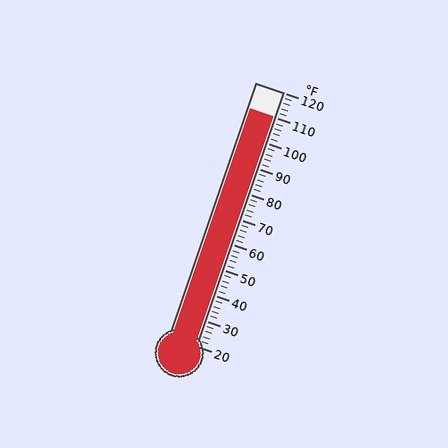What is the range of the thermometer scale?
The thermometer scale ranges from 20°F to 120°F.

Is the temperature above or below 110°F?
The temperature is at 110°F.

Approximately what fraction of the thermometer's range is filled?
The thermometer is filled to approximately 90% of its range.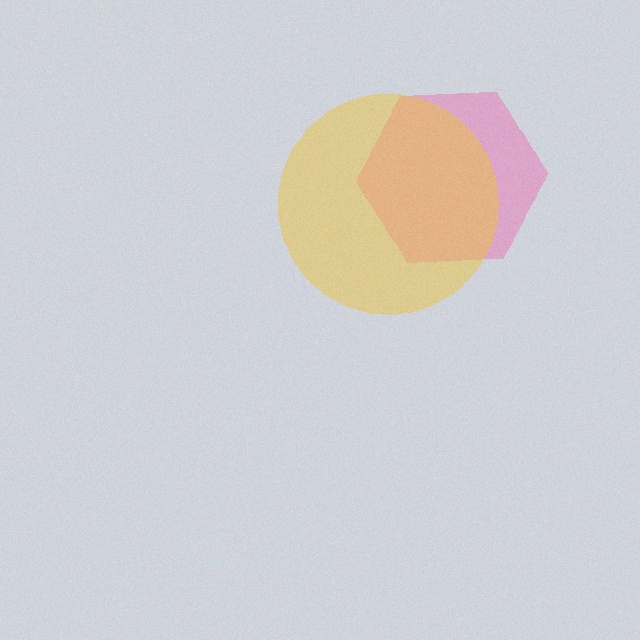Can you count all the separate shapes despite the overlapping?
Yes, there are 2 separate shapes.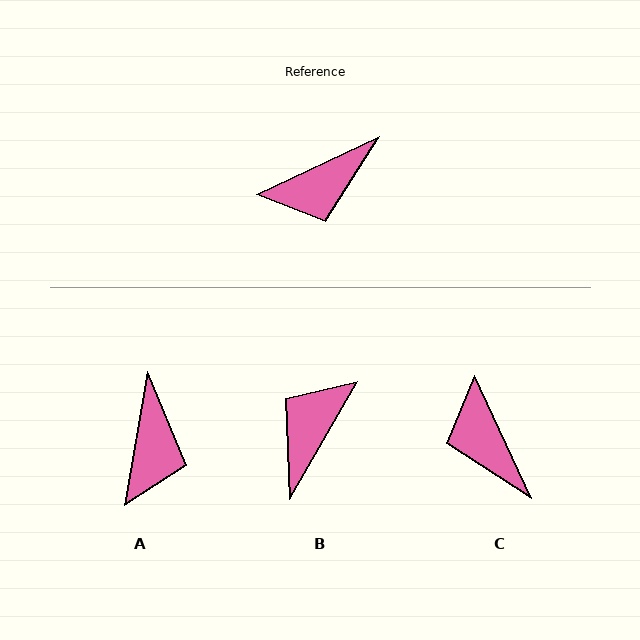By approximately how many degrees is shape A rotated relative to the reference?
Approximately 55 degrees counter-clockwise.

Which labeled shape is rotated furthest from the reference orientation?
B, about 145 degrees away.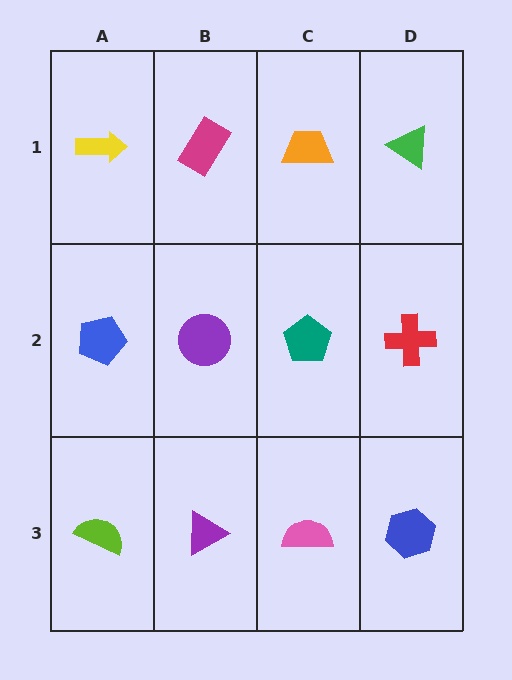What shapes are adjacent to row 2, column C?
An orange trapezoid (row 1, column C), a pink semicircle (row 3, column C), a purple circle (row 2, column B), a red cross (row 2, column D).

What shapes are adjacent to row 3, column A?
A blue pentagon (row 2, column A), a purple triangle (row 3, column B).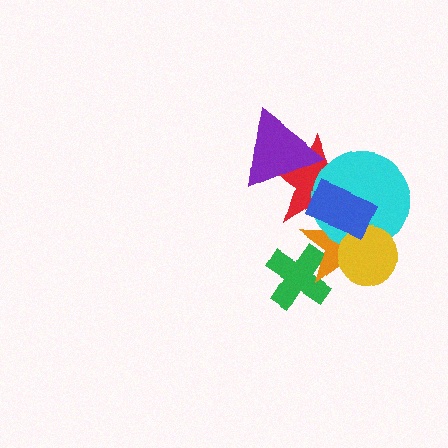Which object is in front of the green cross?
The orange star is in front of the green cross.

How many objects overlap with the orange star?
5 objects overlap with the orange star.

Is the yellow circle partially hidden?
Yes, it is partially covered by another shape.